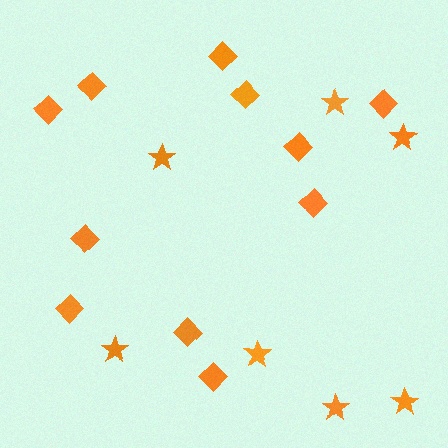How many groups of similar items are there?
There are 2 groups: one group of diamonds (11) and one group of stars (7).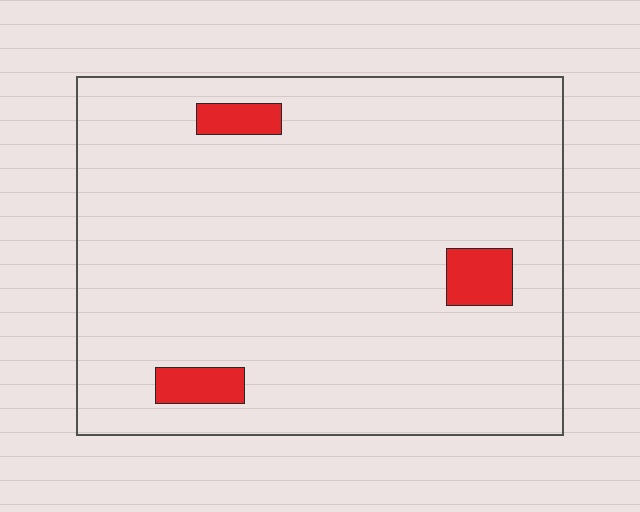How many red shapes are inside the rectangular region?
3.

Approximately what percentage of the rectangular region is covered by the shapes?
Approximately 5%.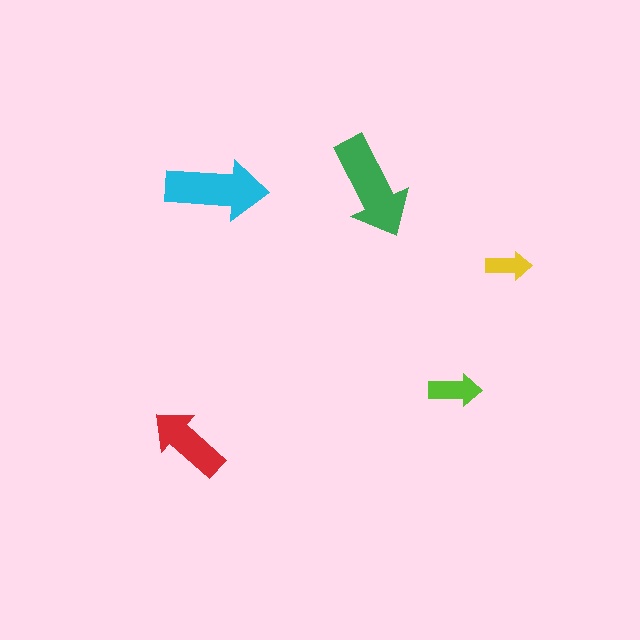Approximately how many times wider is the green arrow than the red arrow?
About 1.5 times wider.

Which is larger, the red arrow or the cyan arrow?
The cyan one.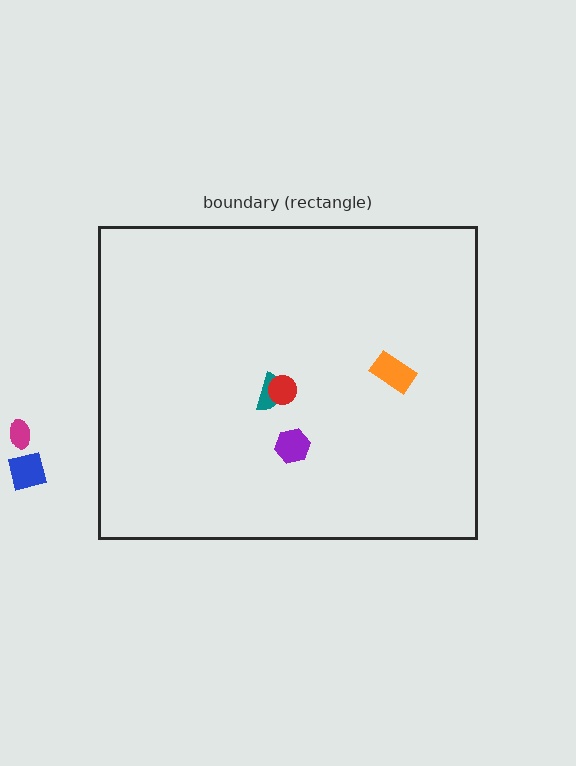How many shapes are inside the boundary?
4 inside, 2 outside.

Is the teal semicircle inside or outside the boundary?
Inside.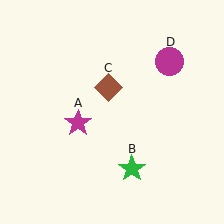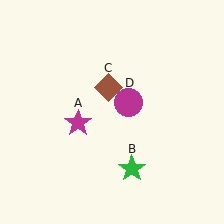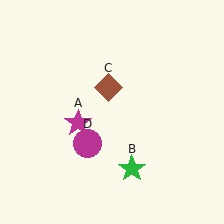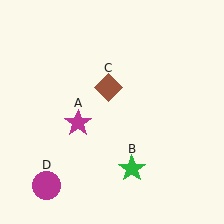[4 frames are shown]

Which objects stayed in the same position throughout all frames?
Magenta star (object A) and green star (object B) and brown diamond (object C) remained stationary.